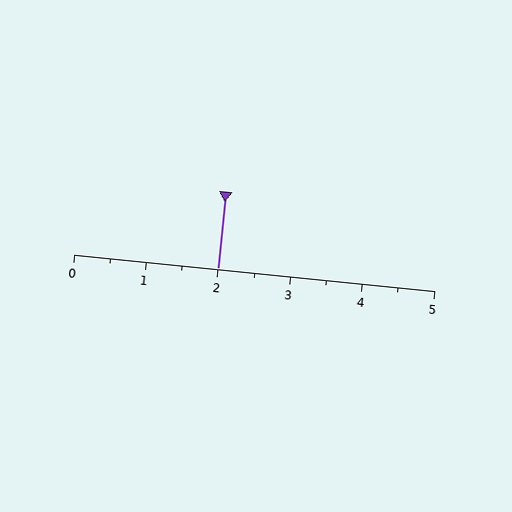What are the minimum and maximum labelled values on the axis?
The axis runs from 0 to 5.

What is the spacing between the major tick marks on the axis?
The major ticks are spaced 1 apart.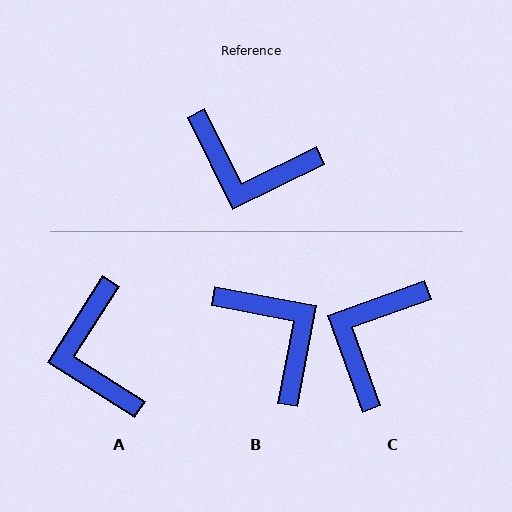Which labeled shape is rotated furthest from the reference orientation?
B, about 143 degrees away.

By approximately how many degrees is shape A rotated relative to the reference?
Approximately 58 degrees clockwise.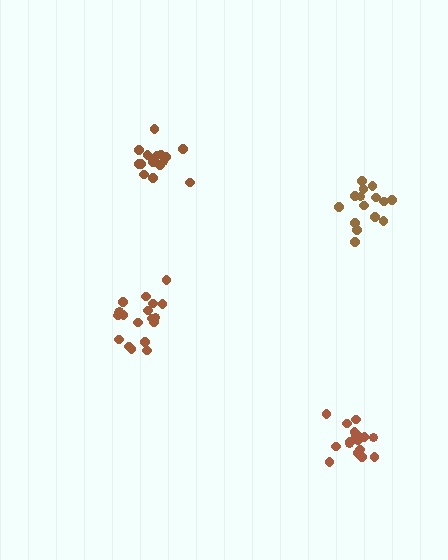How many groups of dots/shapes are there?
There are 4 groups.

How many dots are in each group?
Group 1: 17 dots, Group 2: 15 dots, Group 3: 19 dots, Group 4: 16 dots (67 total).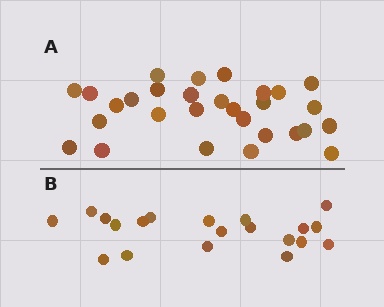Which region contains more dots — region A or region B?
Region A (the top region) has more dots.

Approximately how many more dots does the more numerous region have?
Region A has roughly 8 or so more dots than region B.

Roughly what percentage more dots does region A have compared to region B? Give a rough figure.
About 45% more.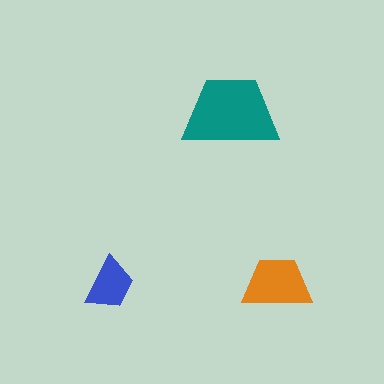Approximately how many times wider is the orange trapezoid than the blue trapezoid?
About 1.5 times wider.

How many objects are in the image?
There are 3 objects in the image.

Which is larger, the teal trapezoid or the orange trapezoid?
The teal one.